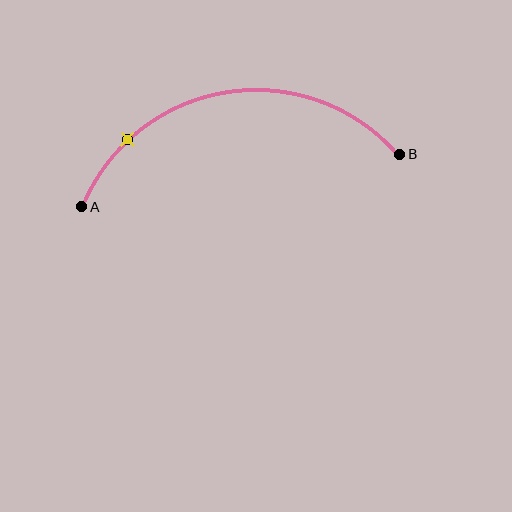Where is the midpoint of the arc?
The arc midpoint is the point on the curve farthest from the straight line joining A and B. It sits above that line.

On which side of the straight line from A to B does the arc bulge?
The arc bulges above the straight line connecting A and B.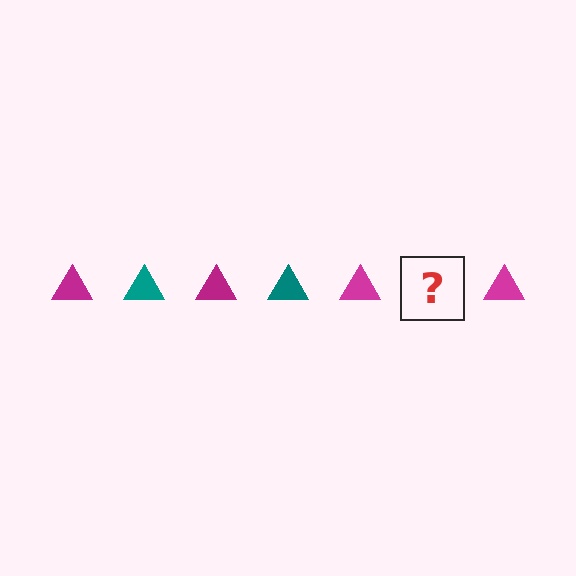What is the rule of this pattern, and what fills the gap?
The rule is that the pattern cycles through magenta, teal triangles. The gap should be filled with a teal triangle.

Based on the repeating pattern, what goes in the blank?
The blank should be a teal triangle.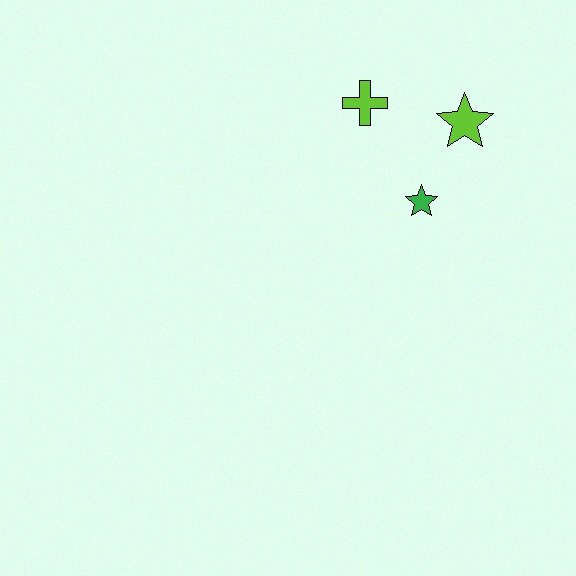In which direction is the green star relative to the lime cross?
The green star is below the lime cross.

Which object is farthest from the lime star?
The lime cross is farthest from the lime star.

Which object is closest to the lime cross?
The lime star is closest to the lime cross.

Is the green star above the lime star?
No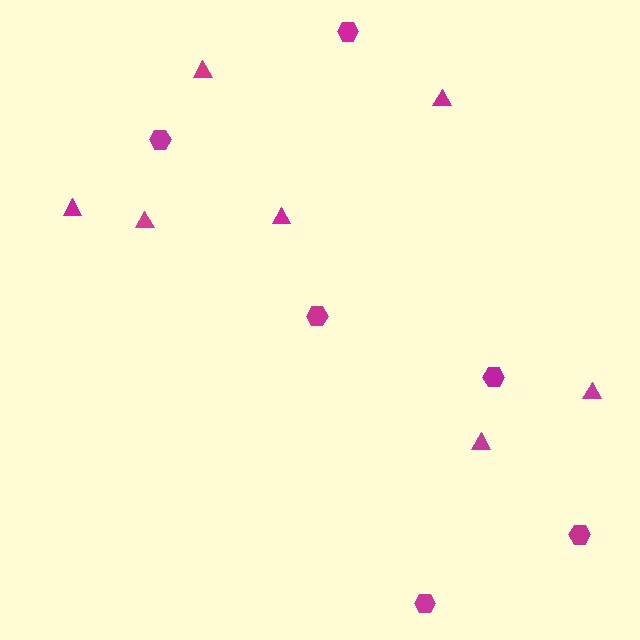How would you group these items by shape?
There are 2 groups: one group of hexagons (6) and one group of triangles (7).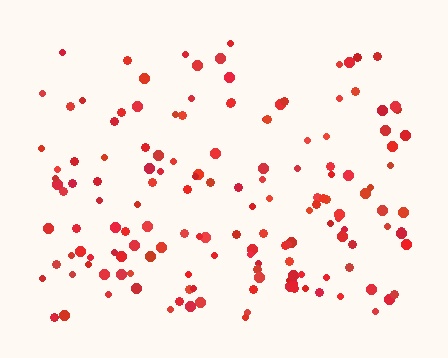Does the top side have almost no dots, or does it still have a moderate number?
Still a moderate number, just noticeably fewer than the bottom.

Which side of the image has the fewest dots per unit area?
The top.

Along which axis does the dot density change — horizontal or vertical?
Vertical.